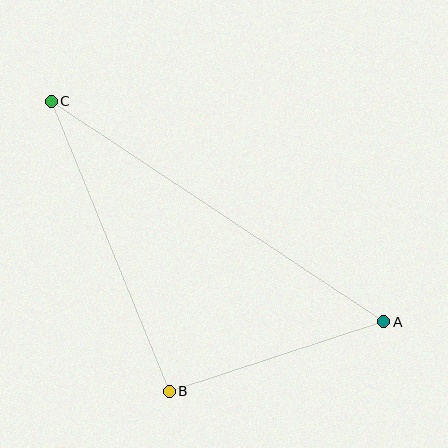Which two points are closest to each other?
Points A and B are closest to each other.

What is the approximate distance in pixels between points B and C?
The distance between B and C is approximately 313 pixels.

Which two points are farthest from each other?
Points A and C are farthest from each other.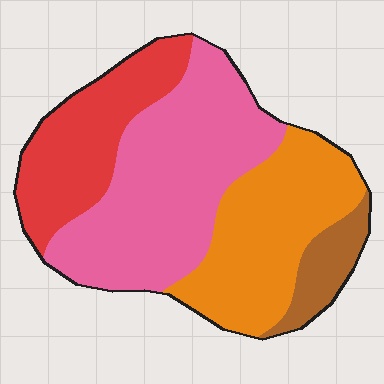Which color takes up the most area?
Pink, at roughly 40%.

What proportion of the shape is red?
Red covers around 20% of the shape.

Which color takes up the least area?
Brown, at roughly 10%.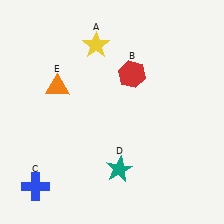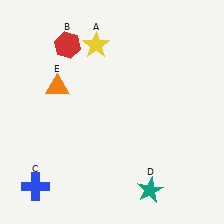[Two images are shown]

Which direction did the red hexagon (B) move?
The red hexagon (B) moved left.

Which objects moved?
The objects that moved are: the red hexagon (B), the teal star (D).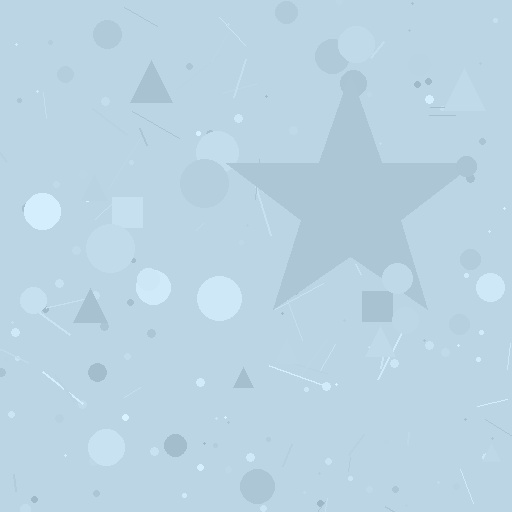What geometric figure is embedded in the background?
A star is embedded in the background.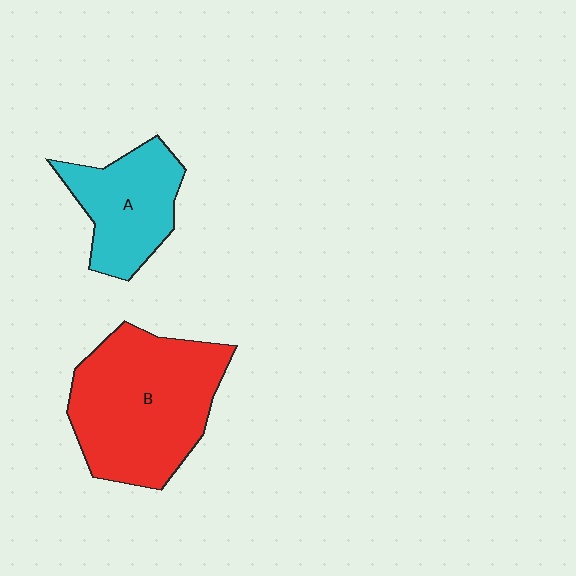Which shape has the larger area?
Shape B (red).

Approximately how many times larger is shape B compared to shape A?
Approximately 1.7 times.